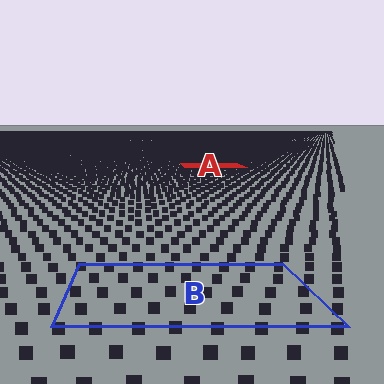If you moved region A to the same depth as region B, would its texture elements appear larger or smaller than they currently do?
They would appear larger. At a closer depth, the same texture elements are projected at a bigger on-screen size.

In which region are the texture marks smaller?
The texture marks are smaller in region A, because it is farther away.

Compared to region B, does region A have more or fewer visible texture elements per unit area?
Region A has more texture elements per unit area — they are packed more densely because it is farther away.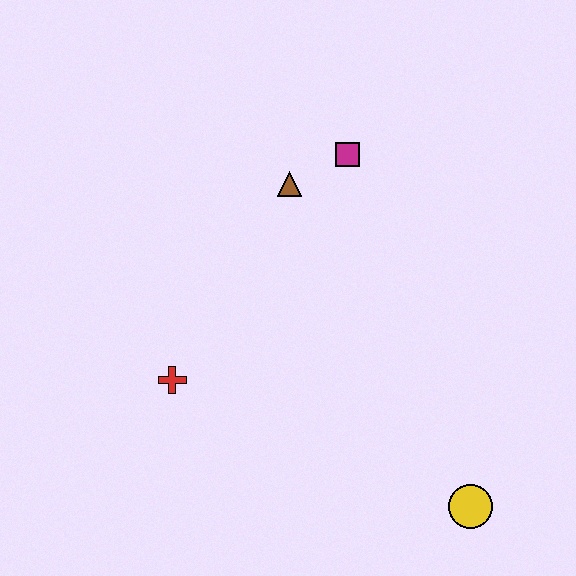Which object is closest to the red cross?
The brown triangle is closest to the red cross.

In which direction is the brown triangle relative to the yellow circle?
The brown triangle is above the yellow circle.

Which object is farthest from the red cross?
The yellow circle is farthest from the red cross.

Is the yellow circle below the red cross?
Yes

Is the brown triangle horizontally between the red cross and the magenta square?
Yes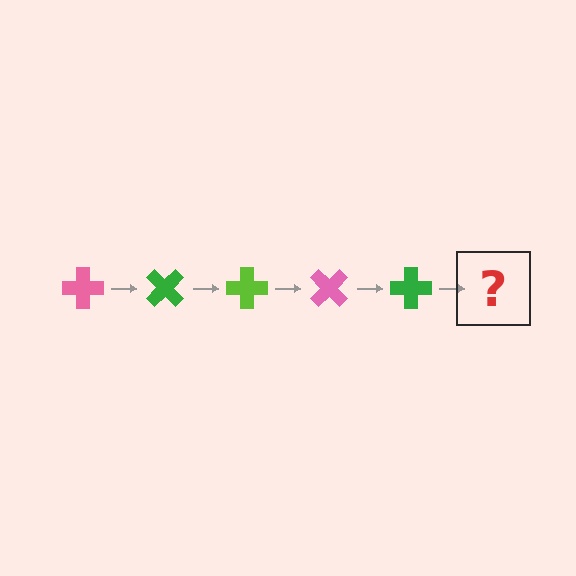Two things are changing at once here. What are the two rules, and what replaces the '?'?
The two rules are that it rotates 45 degrees each step and the color cycles through pink, green, and lime. The '?' should be a lime cross, rotated 225 degrees from the start.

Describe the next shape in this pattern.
It should be a lime cross, rotated 225 degrees from the start.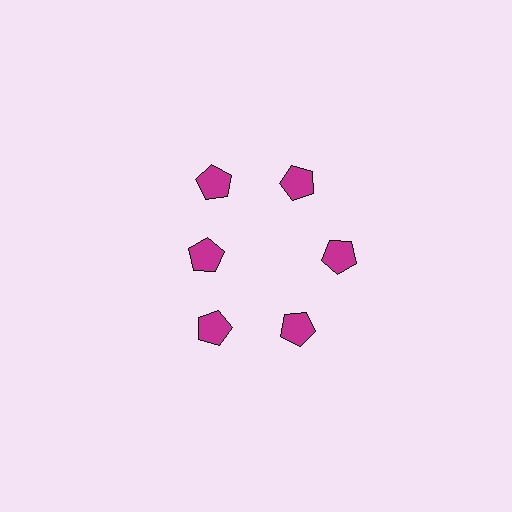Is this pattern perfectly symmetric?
No. The 6 magenta pentagons are arranged in a ring, but one element near the 9 o'clock position is pulled inward toward the center, breaking the 6-fold rotational symmetry.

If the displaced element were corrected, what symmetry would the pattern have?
It would have 6-fold rotational symmetry — the pattern would map onto itself every 60 degrees.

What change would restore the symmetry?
The symmetry would be restored by moving it outward, back onto the ring so that all 6 pentagons sit at equal angles and equal distance from the center.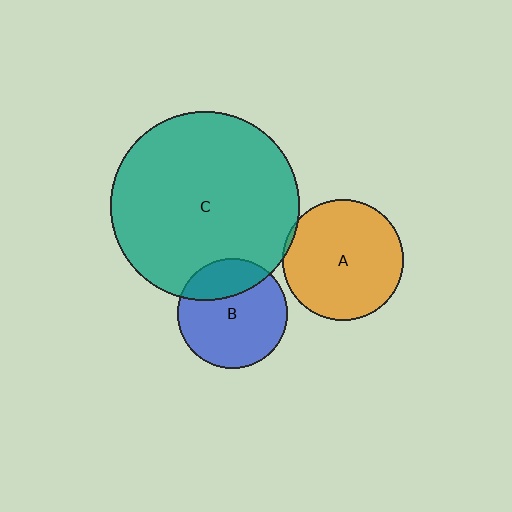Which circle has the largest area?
Circle C (teal).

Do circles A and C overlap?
Yes.